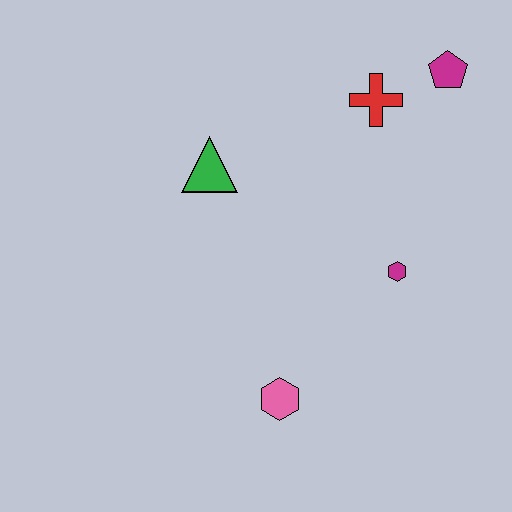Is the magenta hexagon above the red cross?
No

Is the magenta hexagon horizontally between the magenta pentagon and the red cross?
Yes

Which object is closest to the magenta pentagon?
The red cross is closest to the magenta pentagon.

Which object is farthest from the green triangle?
The magenta pentagon is farthest from the green triangle.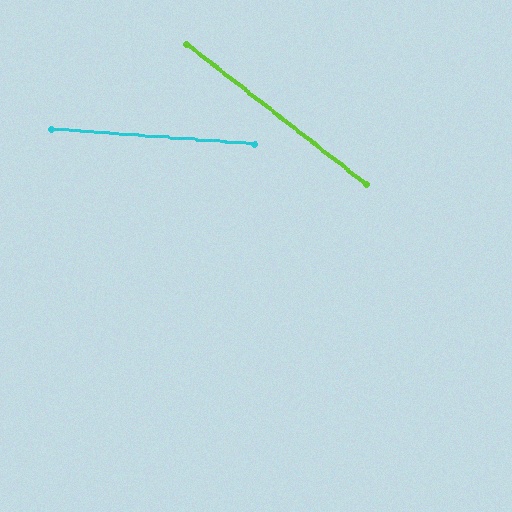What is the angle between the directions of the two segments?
Approximately 34 degrees.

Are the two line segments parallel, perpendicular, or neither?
Neither parallel nor perpendicular — they differ by about 34°.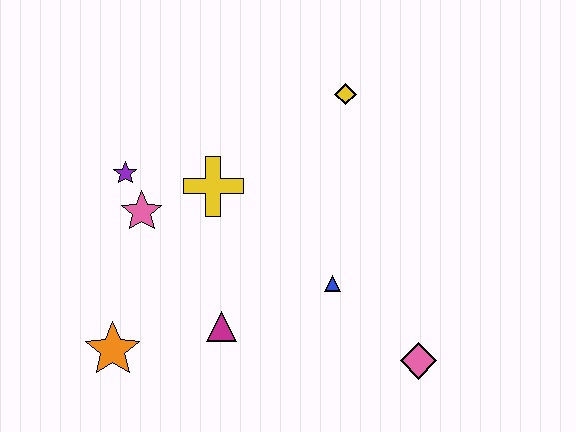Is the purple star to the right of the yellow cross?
No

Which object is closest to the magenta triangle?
The orange star is closest to the magenta triangle.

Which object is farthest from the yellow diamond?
The orange star is farthest from the yellow diamond.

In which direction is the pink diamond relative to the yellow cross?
The pink diamond is to the right of the yellow cross.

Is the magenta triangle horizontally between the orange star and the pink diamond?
Yes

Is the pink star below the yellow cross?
Yes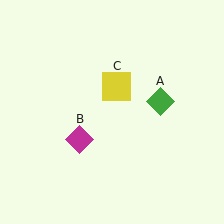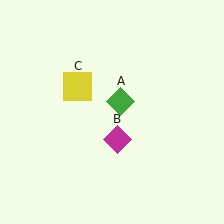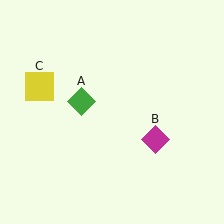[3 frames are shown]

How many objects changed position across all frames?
3 objects changed position: green diamond (object A), magenta diamond (object B), yellow square (object C).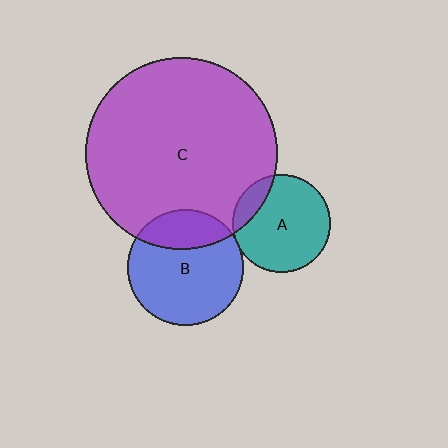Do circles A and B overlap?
Yes.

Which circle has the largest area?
Circle C (purple).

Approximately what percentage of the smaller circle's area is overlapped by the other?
Approximately 5%.